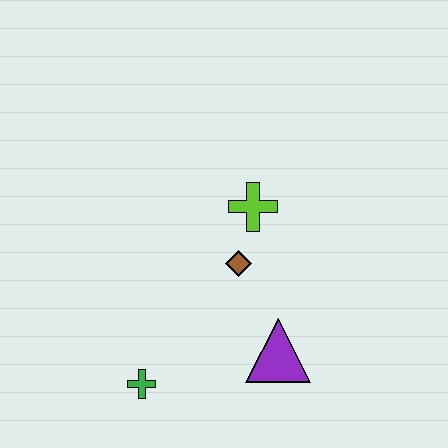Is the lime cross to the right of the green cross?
Yes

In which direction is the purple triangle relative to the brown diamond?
The purple triangle is below the brown diamond.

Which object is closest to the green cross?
The purple triangle is closest to the green cross.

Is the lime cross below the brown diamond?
No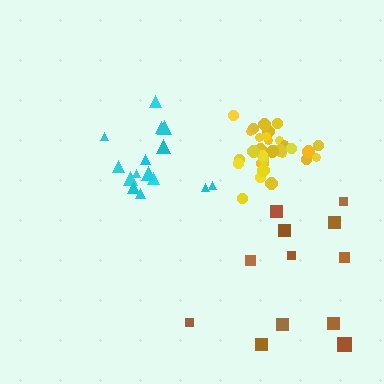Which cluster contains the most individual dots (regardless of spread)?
Yellow (31).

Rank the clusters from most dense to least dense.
yellow, cyan, brown.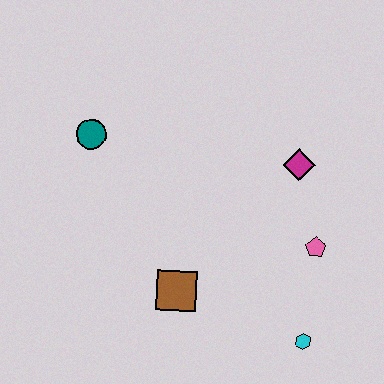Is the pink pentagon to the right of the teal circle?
Yes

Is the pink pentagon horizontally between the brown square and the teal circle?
No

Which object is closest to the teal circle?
The brown square is closest to the teal circle.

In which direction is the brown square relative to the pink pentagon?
The brown square is to the left of the pink pentagon.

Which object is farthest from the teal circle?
The cyan hexagon is farthest from the teal circle.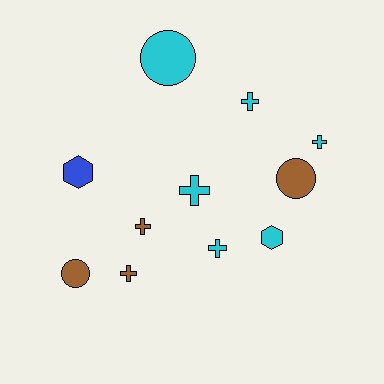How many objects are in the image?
There are 11 objects.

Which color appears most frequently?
Cyan, with 6 objects.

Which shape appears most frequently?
Cross, with 6 objects.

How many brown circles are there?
There are 2 brown circles.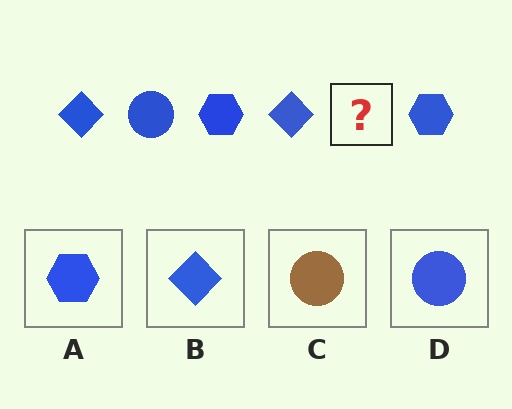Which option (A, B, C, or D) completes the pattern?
D.